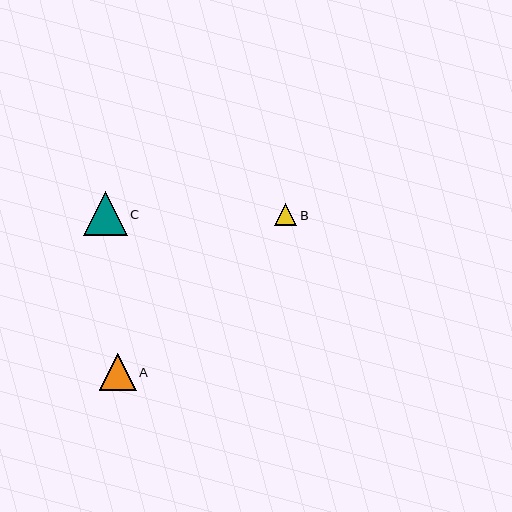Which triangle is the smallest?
Triangle B is the smallest with a size of approximately 22 pixels.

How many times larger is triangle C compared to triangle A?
Triangle C is approximately 1.2 times the size of triangle A.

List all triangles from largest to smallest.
From largest to smallest: C, A, B.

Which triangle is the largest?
Triangle C is the largest with a size of approximately 44 pixels.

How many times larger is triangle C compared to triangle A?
Triangle C is approximately 1.2 times the size of triangle A.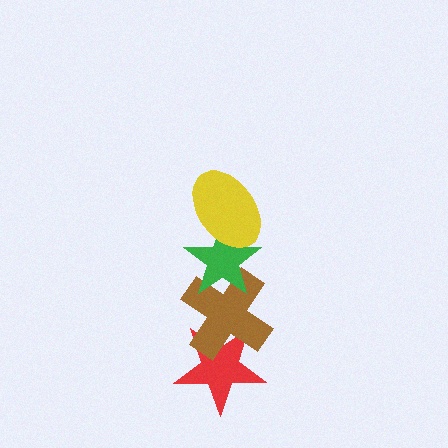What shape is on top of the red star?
The brown cross is on top of the red star.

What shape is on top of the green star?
The yellow ellipse is on top of the green star.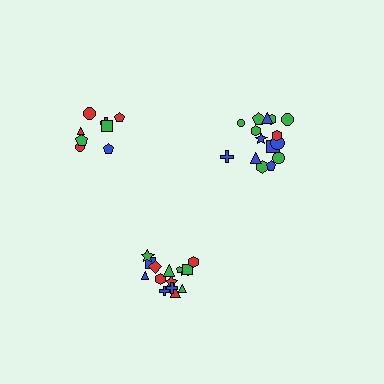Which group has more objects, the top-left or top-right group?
The top-right group.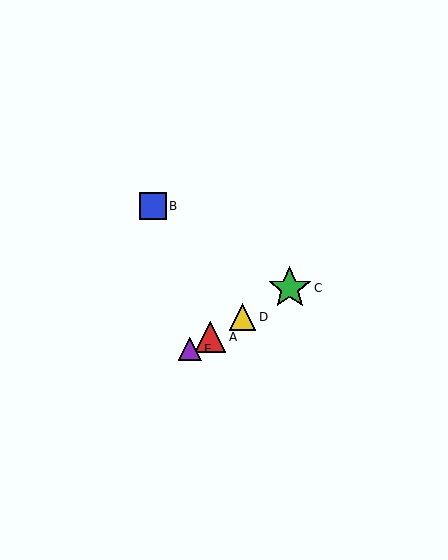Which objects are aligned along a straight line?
Objects A, C, D, E are aligned along a straight line.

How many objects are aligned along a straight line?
4 objects (A, C, D, E) are aligned along a straight line.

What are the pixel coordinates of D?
Object D is at (243, 317).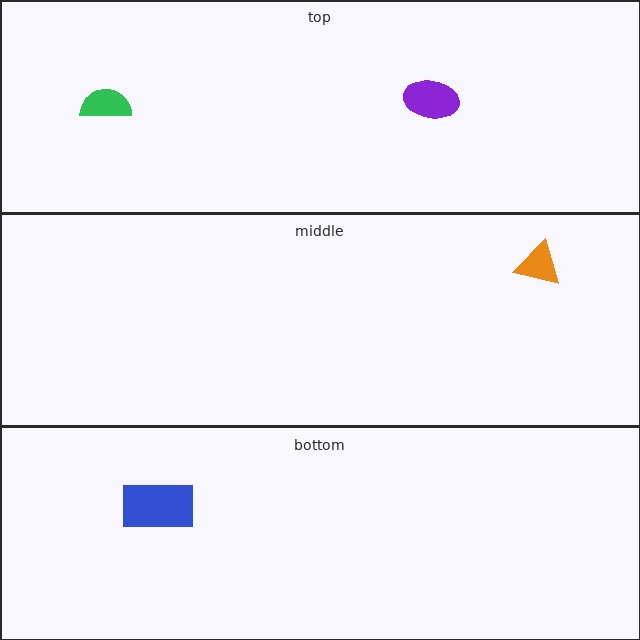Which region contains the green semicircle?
The top region.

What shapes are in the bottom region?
The blue rectangle.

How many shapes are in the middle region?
1.